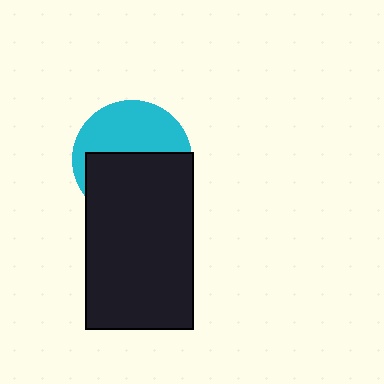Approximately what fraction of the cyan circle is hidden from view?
Roughly 54% of the cyan circle is hidden behind the black rectangle.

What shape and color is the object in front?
The object in front is a black rectangle.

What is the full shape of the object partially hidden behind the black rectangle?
The partially hidden object is a cyan circle.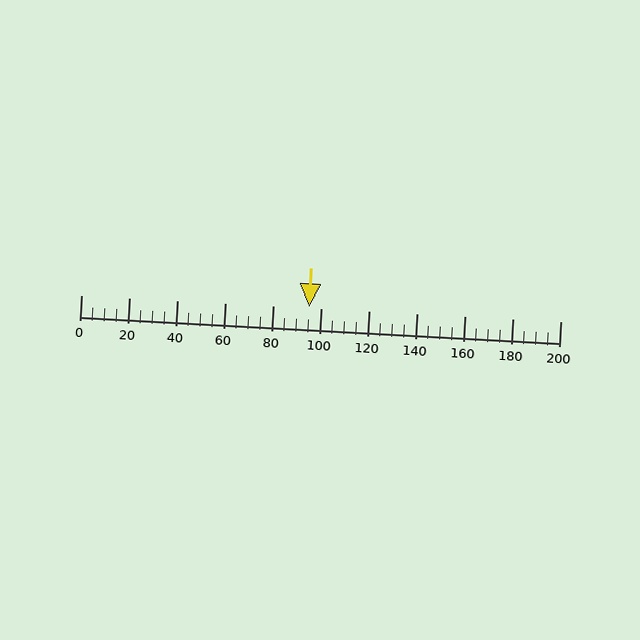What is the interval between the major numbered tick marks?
The major tick marks are spaced 20 units apart.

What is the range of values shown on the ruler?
The ruler shows values from 0 to 200.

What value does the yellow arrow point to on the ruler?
The yellow arrow points to approximately 95.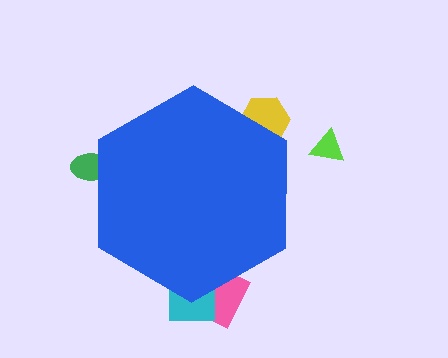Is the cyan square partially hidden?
Yes, the cyan square is partially hidden behind the blue hexagon.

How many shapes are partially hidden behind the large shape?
4 shapes are partially hidden.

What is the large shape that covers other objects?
A blue hexagon.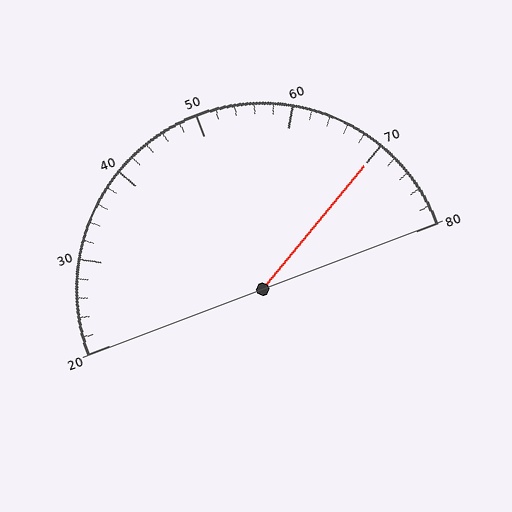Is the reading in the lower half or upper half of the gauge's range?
The reading is in the upper half of the range (20 to 80).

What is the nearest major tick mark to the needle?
The nearest major tick mark is 70.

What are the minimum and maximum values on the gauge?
The gauge ranges from 20 to 80.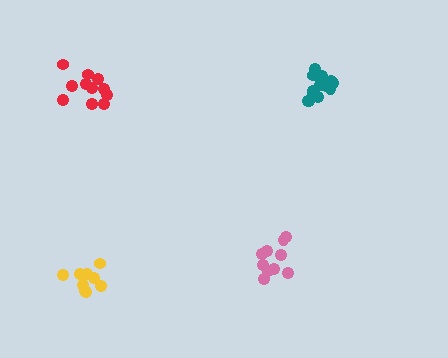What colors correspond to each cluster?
The clusters are colored: red, pink, teal, yellow.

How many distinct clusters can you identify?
There are 4 distinct clusters.